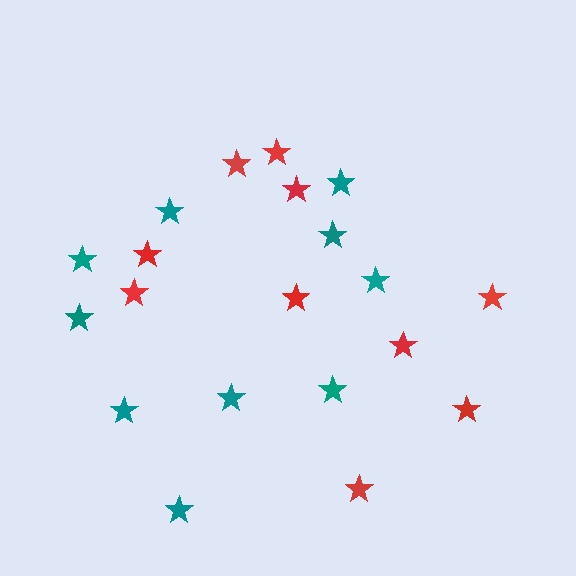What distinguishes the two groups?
There are 2 groups: one group of teal stars (10) and one group of red stars (10).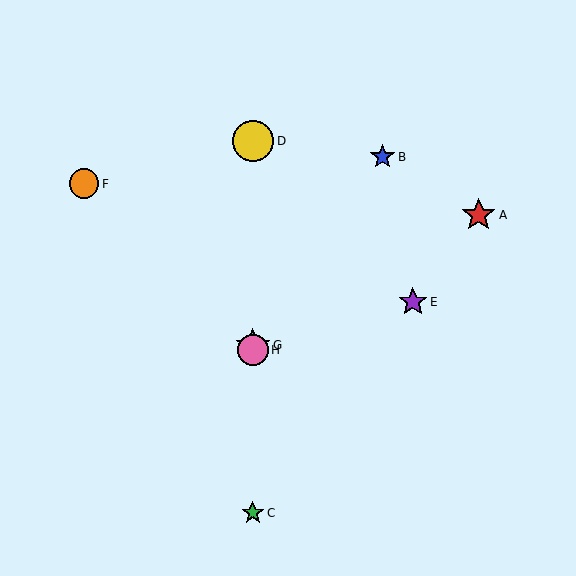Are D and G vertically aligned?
Yes, both are at x≈253.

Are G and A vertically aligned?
No, G is at x≈253 and A is at x≈479.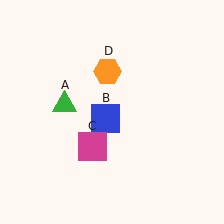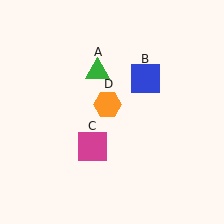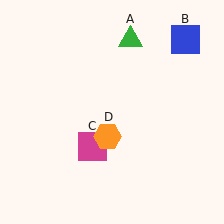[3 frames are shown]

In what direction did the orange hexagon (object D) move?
The orange hexagon (object D) moved down.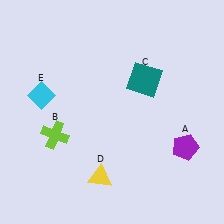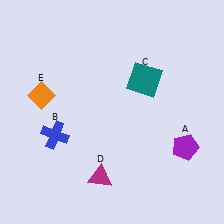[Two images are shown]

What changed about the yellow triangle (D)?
In Image 1, D is yellow. In Image 2, it changed to magenta.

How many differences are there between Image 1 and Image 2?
There are 3 differences between the two images.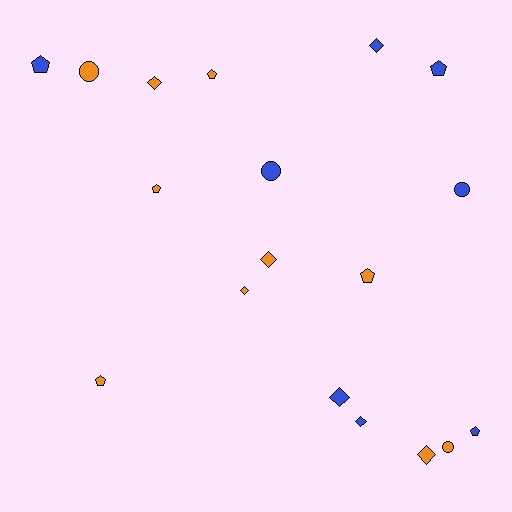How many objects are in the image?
There are 18 objects.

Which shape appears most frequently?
Pentagon, with 7 objects.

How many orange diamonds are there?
There are 4 orange diamonds.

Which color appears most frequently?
Orange, with 10 objects.